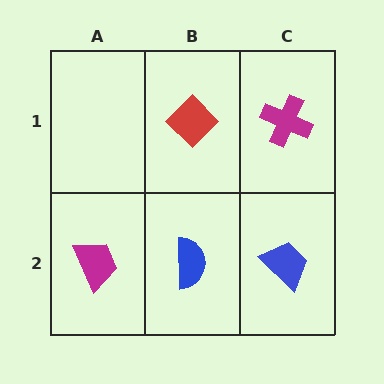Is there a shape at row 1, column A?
No, that cell is empty.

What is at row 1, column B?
A red diamond.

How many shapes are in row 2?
3 shapes.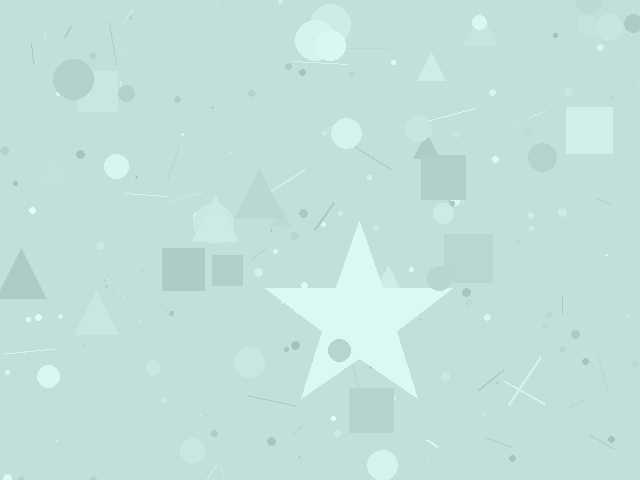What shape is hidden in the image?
A star is hidden in the image.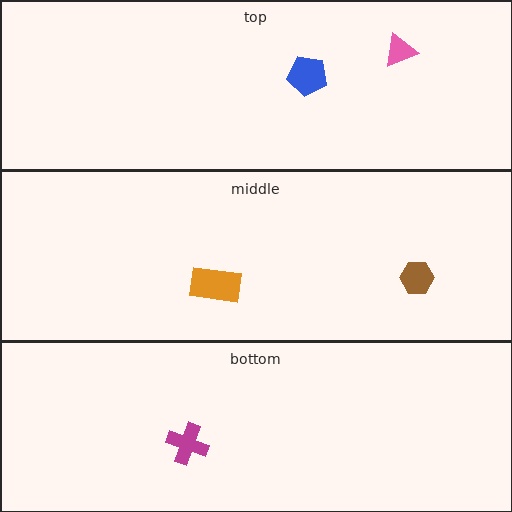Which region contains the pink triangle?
The top region.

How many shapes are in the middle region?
2.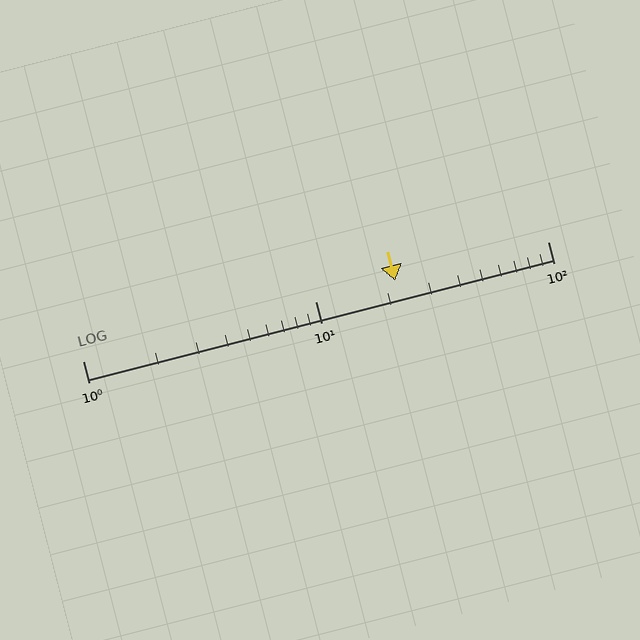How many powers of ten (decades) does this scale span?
The scale spans 2 decades, from 1 to 100.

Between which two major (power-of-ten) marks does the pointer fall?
The pointer is between 10 and 100.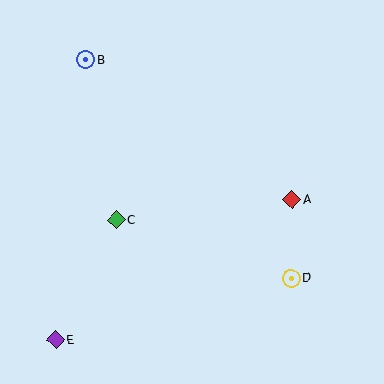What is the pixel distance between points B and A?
The distance between B and A is 249 pixels.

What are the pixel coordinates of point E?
Point E is at (56, 340).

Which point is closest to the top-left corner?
Point B is closest to the top-left corner.